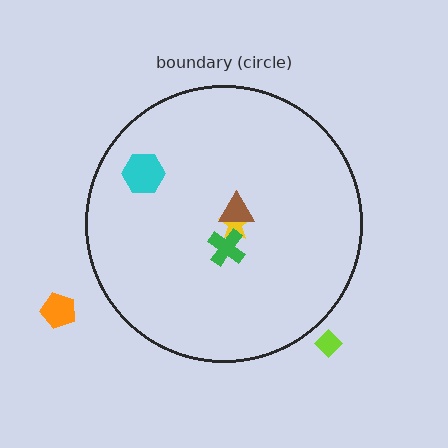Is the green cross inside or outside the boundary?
Inside.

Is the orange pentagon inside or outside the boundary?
Outside.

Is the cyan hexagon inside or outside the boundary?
Inside.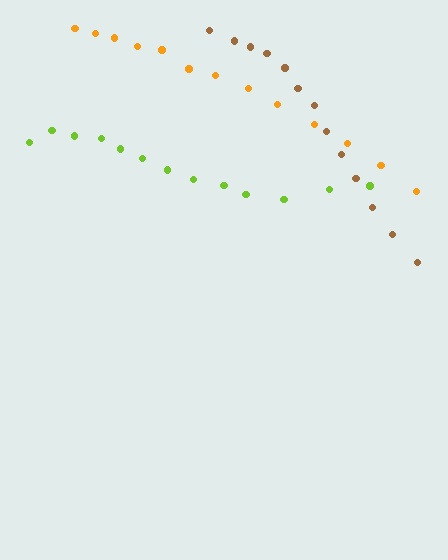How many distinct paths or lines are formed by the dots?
There are 3 distinct paths.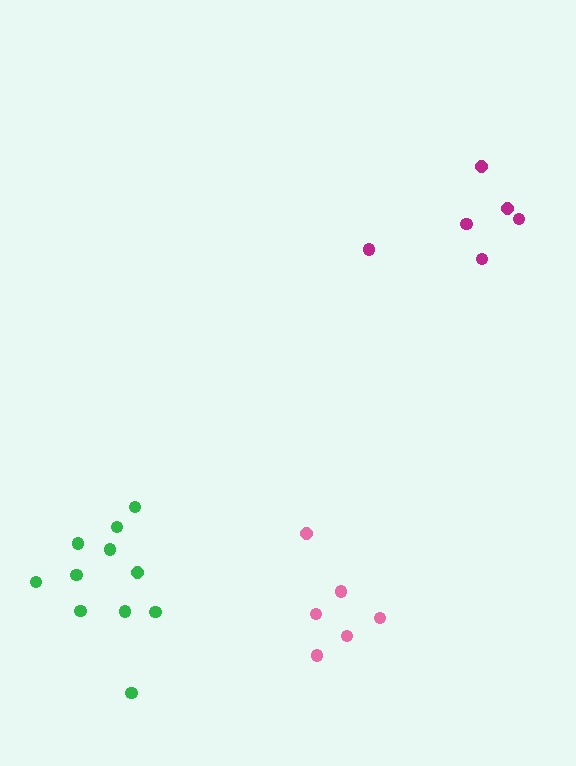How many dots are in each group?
Group 1: 11 dots, Group 2: 6 dots, Group 3: 6 dots (23 total).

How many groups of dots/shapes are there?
There are 3 groups.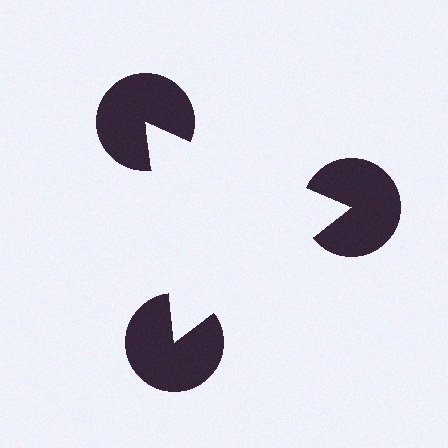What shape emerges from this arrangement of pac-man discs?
An illusory triangle — its edges are inferred from the aligned wedge cuts in the pac-man discs, not physically drawn.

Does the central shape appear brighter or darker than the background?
It typically appears slightly brighter than the background, even though no actual brightness change is drawn.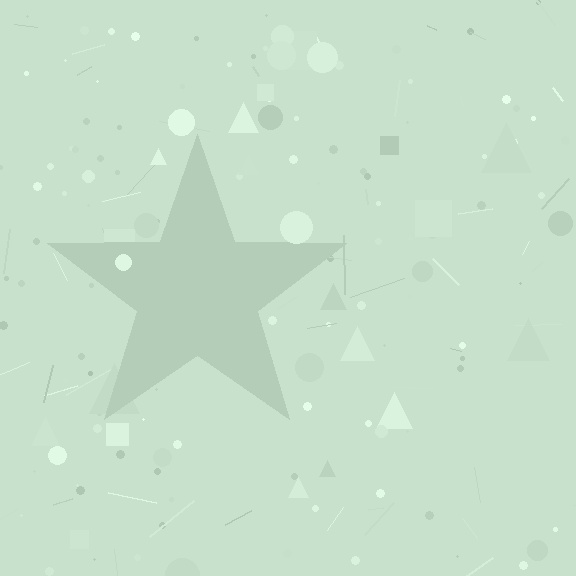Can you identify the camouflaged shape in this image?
The camouflaged shape is a star.